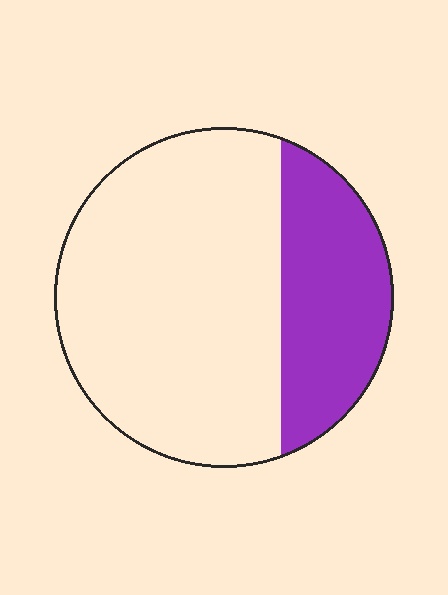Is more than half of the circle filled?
No.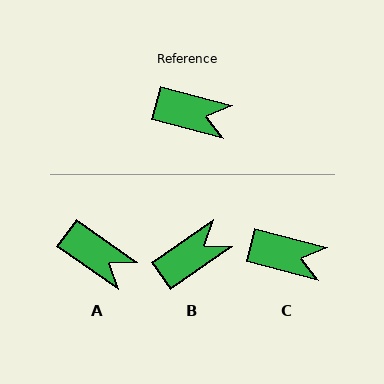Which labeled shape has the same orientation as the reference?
C.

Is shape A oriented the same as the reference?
No, it is off by about 20 degrees.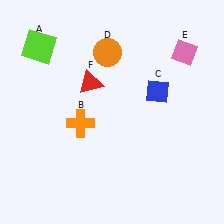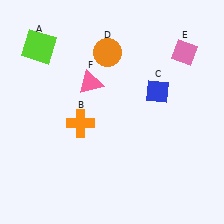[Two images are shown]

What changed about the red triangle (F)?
In Image 1, F is red. In Image 2, it changed to pink.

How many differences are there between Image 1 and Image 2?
There is 1 difference between the two images.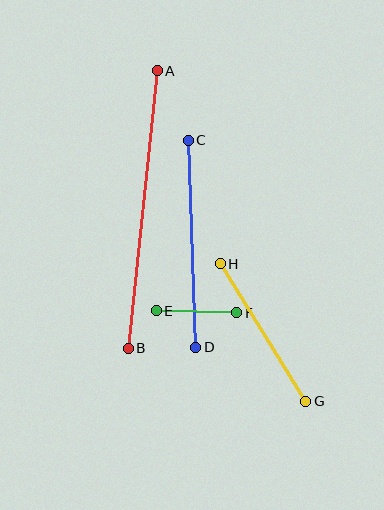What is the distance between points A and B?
The distance is approximately 279 pixels.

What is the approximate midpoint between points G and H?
The midpoint is at approximately (263, 332) pixels.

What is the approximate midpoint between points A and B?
The midpoint is at approximately (143, 209) pixels.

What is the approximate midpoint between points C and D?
The midpoint is at approximately (192, 244) pixels.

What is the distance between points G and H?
The distance is approximately 162 pixels.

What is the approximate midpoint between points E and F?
The midpoint is at approximately (197, 312) pixels.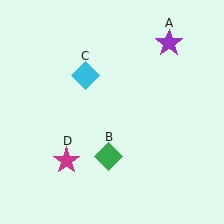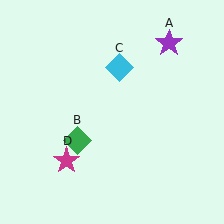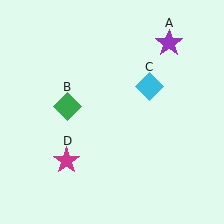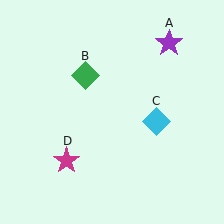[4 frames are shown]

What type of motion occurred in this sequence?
The green diamond (object B), cyan diamond (object C) rotated clockwise around the center of the scene.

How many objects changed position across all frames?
2 objects changed position: green diamond (object B), cyan diamond (object C).